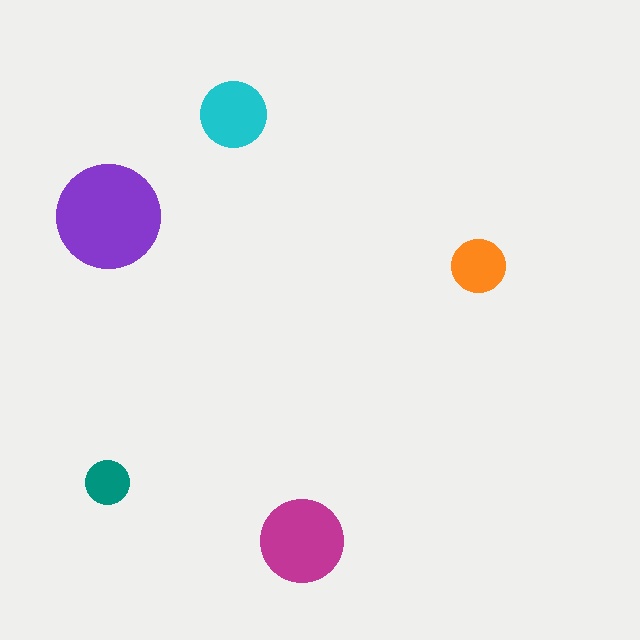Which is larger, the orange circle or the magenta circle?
The magenta one.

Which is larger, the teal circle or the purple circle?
The purple one.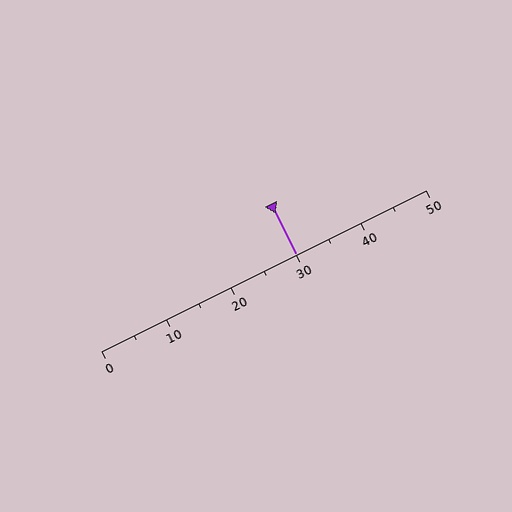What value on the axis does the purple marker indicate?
The marker indicates approximately 30.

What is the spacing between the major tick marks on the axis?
The major ticks are spaced 10 apart.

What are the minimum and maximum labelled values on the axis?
The axis runs from 0 to 50.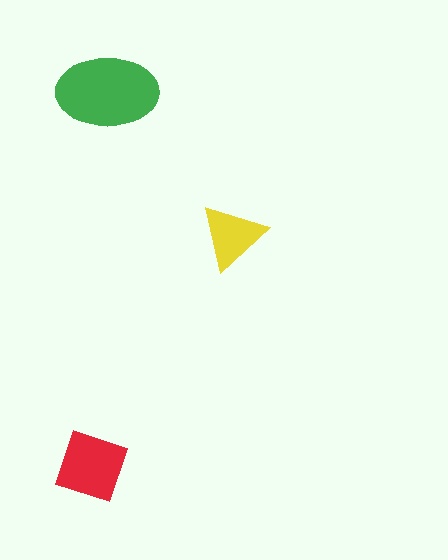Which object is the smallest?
The yellow triangle.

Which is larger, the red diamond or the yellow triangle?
The red diamond.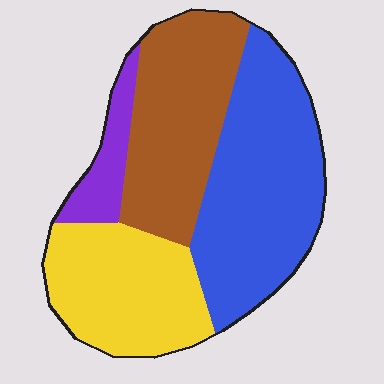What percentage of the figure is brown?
Brown covers around 30% of the figure.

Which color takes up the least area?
Purple, at roughly 10%.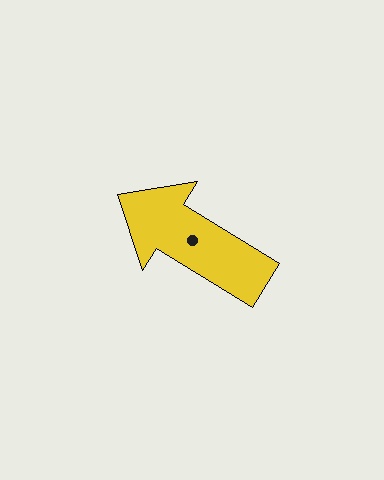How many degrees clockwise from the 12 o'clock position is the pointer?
Approximately 301 degrees.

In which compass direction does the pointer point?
Northwest.